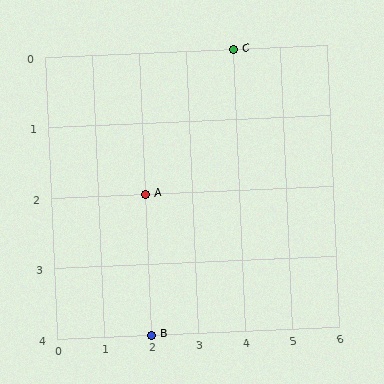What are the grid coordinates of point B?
Point B is at grid coordinates (2, 4).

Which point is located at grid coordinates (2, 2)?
Point A is at (2, 2).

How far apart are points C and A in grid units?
Points C and A are 2 columns and 2 rows apart (about 2.8 grid units diagonally).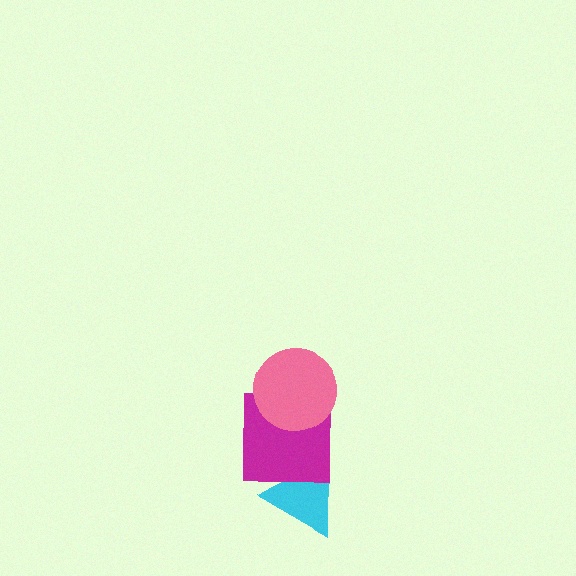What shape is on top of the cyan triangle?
The magenta square is on top of the cyan triangle.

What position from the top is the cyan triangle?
The cyan triangle is 3rd from the top.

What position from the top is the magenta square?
The magenta square is 2nd from the top.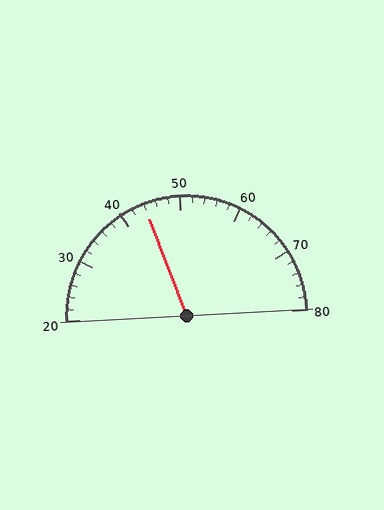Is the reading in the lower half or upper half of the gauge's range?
The reading is in the lower half of the range (20 to 80).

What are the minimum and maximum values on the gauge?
The gauge ranges from 20 to 80.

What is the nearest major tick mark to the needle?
The nearest major tick mark is 40.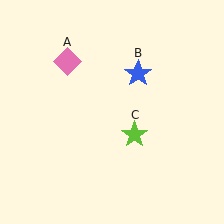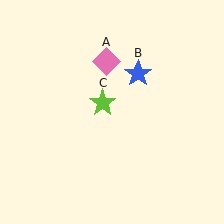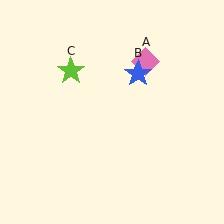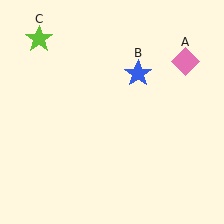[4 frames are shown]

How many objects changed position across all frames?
2 objects changed position: pink diamond (object A), lime star (object C).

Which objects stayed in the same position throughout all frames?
Blue star (object B) remained stationary.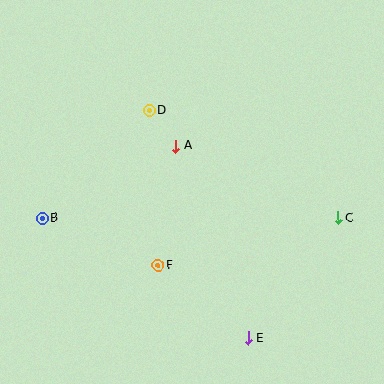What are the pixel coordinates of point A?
Point A is at (176, 146).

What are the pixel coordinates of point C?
Point C is at (338, 218).